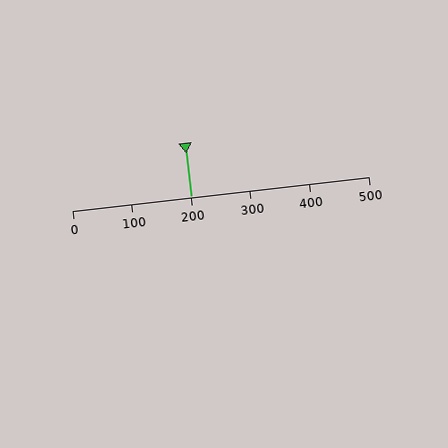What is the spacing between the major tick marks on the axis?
The major ticks are spaced 100 apart.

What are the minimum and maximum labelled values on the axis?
The axis runs from 0 to 500.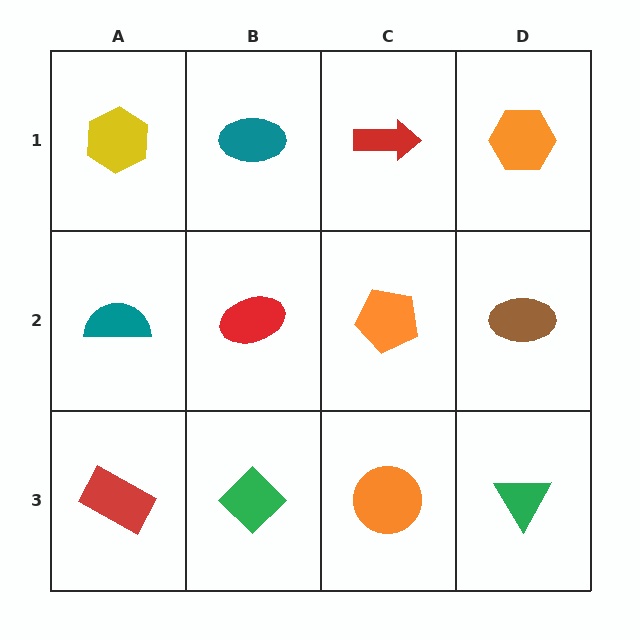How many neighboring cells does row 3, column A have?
2.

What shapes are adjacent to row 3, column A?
A teal semicircle (row 2, column A), a green diamond (row 3, column B).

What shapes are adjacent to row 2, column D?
An orange hexagon (row 1, column D), a green triangle (row 3, column D), an orange pentagon (row 2, column C).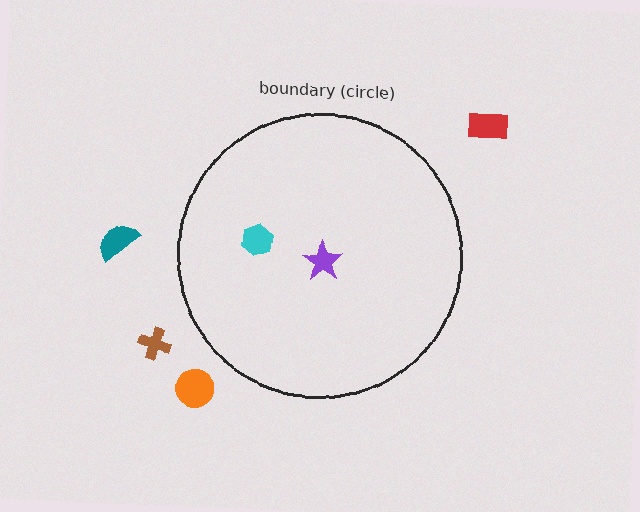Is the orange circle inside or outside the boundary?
Outside.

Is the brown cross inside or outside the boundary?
Outside.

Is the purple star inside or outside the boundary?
Inside.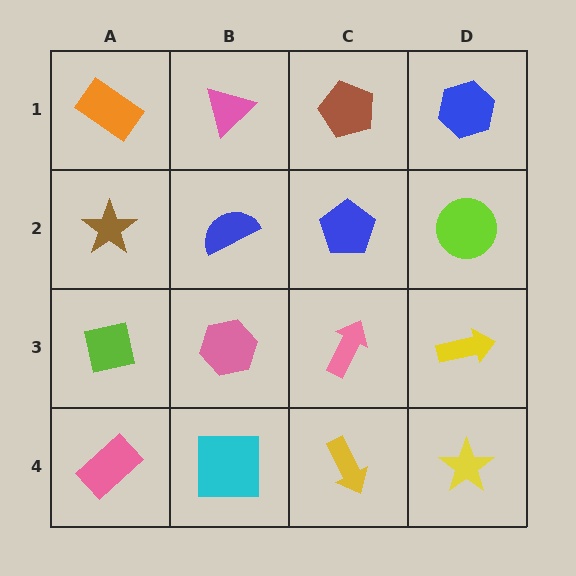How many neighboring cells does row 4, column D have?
2.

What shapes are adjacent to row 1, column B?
A blue semicircle (row 2, column B), an orange rectangle (row 1, column A), a brown pentagon (row 1, column C).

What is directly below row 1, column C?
A blue pentagon.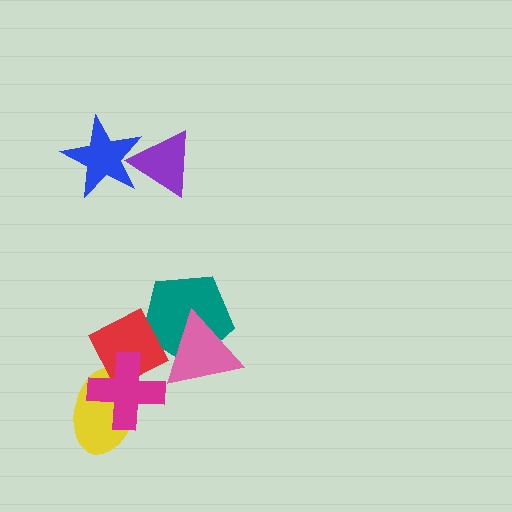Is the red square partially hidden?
Yes, it is partially covered by another shape.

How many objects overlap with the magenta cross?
2 objects overlap with the magenta cross.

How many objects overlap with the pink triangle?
1 object overlaps with the pink triangle.